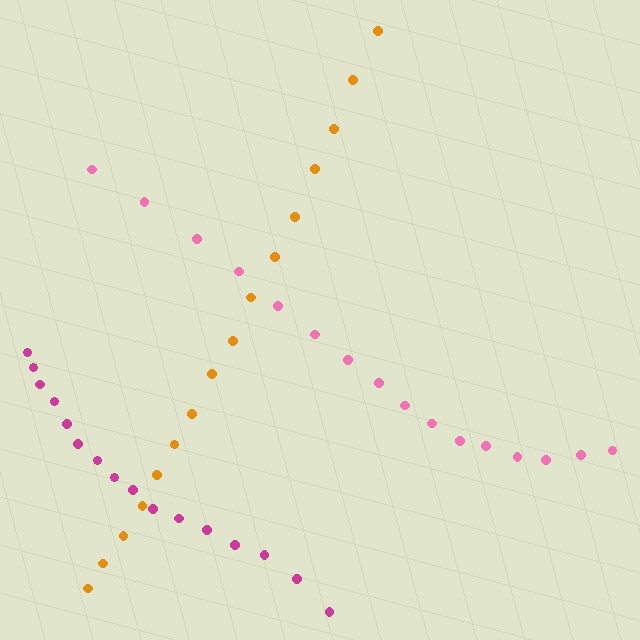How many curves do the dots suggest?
There are 3 distinct paths.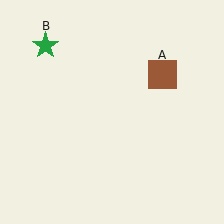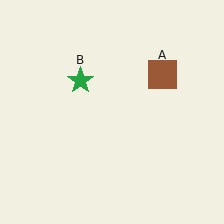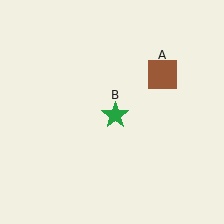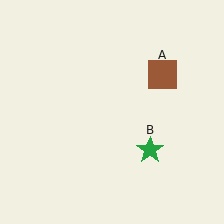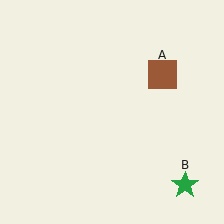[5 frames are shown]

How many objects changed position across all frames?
1 object changed position: green star (object B).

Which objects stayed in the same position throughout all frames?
Brown square (object A) remained stationary.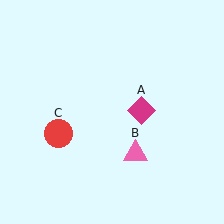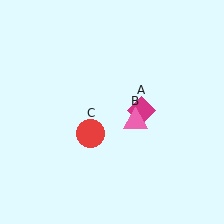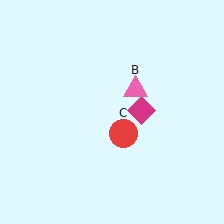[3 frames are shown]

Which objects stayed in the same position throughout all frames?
Magenta diamond (object A) remained stationary.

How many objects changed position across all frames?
2 objects changed position: pink triangle (object B), red circle (object C).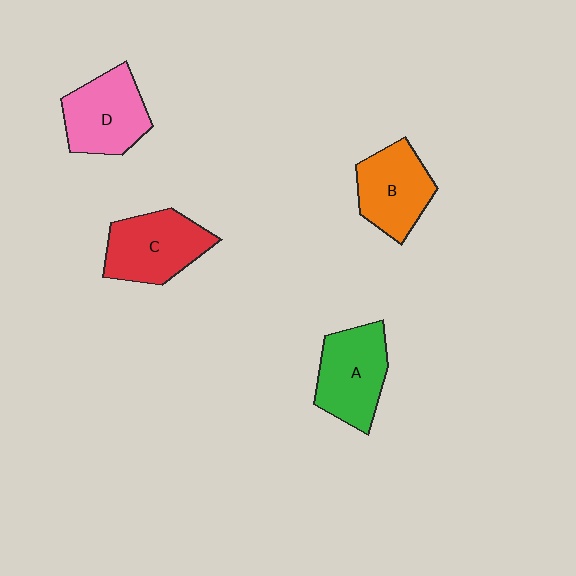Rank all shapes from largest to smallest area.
From largest to smallest: C (red), A (green), D (pink), B (orange).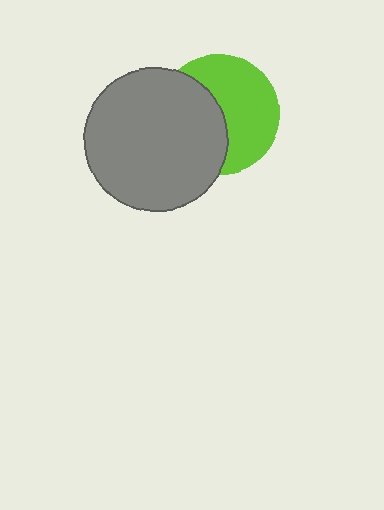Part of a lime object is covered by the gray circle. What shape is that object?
It is a circle.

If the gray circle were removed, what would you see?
You would see the complete lime circle.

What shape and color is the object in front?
The object in front is a gray circle.